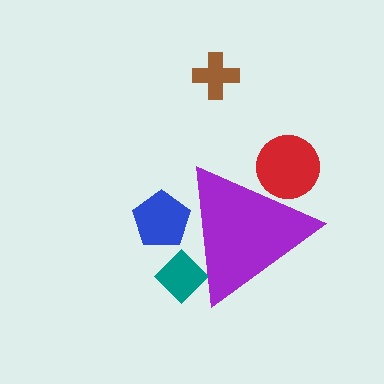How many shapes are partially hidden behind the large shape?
3 shapes are partially hidden.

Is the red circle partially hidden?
Yes, the red circle is partially hidden behind the purple triangle.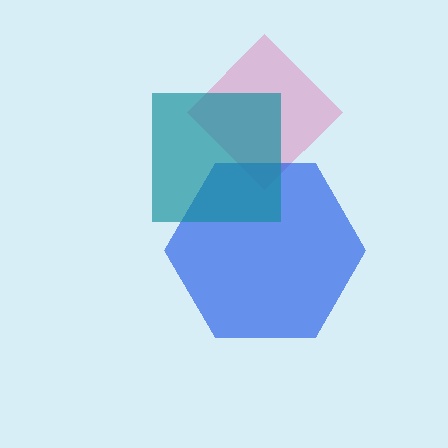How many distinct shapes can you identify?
There are 3 distinct shapes: a pink diamond, a blue hexagon, a teal square.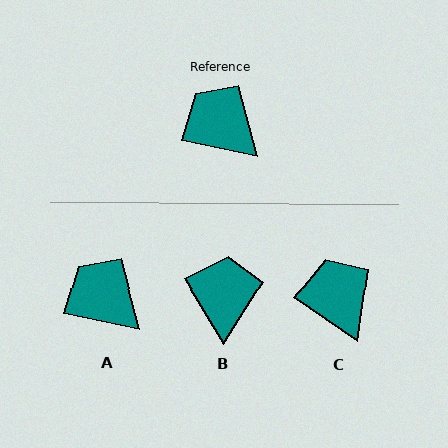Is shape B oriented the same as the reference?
No, it is off by about 47 degrees.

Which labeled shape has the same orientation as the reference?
A.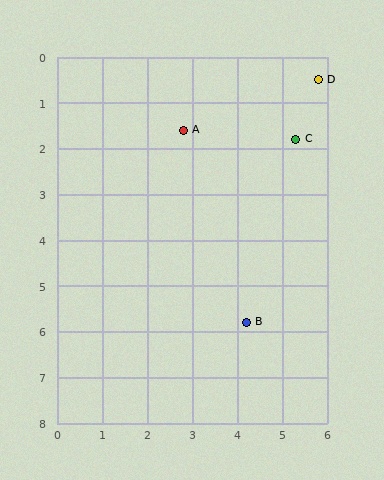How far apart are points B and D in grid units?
Points B and D are about 5.5 grid units apart.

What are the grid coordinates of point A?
Point A is at approximately (2.8, 1.6).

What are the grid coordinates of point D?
Point D is at approximately (5.8, 0.5).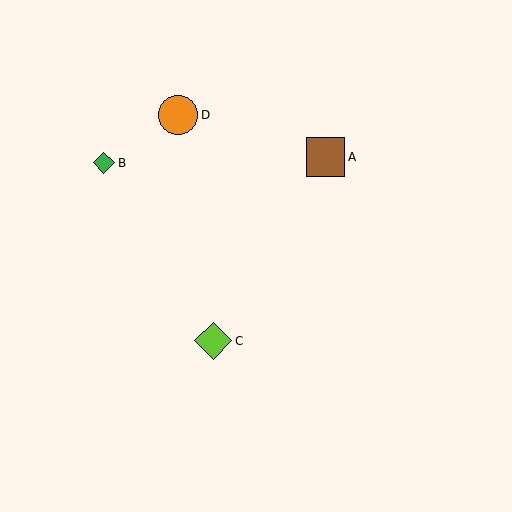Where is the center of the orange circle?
The center of the orange circle is at (178, 115).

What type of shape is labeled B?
Shape B is a green diamond.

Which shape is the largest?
The orange circle (labeled D) is the largest.